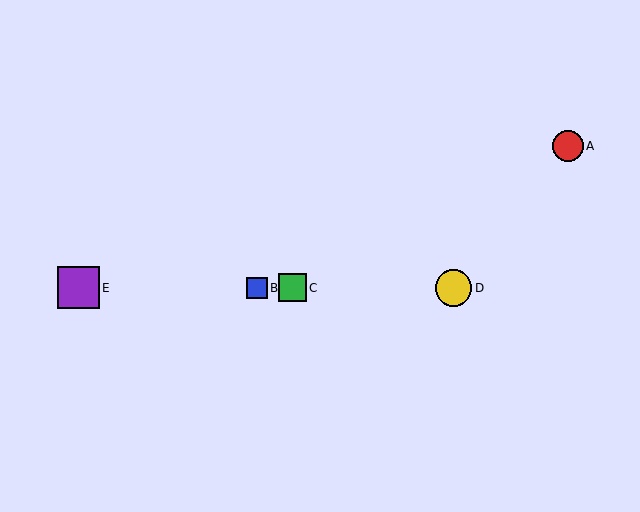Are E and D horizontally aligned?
Yes, both are at y≈288.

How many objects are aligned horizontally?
4 objects (B, C, D, E) are aligned horizontally.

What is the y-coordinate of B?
Object B is at y≈288.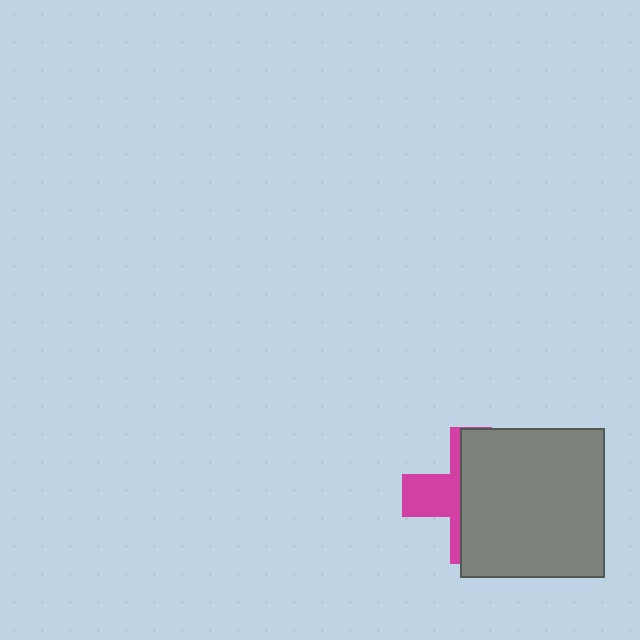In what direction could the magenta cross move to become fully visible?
The magenta cross could move left. That would shift it out from behind the gray rectangle entirely.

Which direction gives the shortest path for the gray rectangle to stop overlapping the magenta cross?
Moving right gives the shortest separation.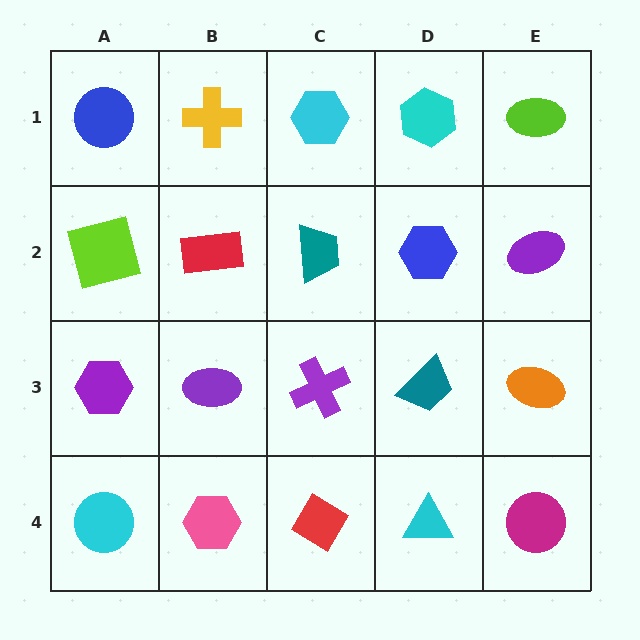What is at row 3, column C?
A purple cross.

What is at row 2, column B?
A red rectangle.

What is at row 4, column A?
A cyan circle.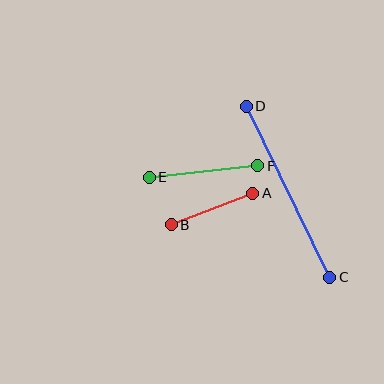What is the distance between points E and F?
The distance is approximately 109 pixels.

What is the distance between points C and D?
The distance is approximately 190 pixels.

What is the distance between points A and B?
The distance is approximately 88 pixels.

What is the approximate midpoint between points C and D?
The midpoint is at approximately (288, 192) pixels.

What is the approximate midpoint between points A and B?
The midpoint is at approximately (212, 209) pixels.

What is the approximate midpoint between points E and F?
The midpoint is at approximately (204, 172) pixels.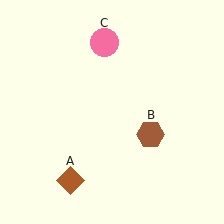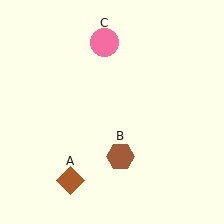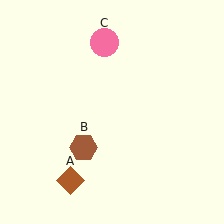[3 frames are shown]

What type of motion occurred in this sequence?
The brown hexagon (object B) rotated clockwise around the center of the scene.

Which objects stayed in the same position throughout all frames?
Brown diamond (object A) and pink circle (object C) remained stationary.